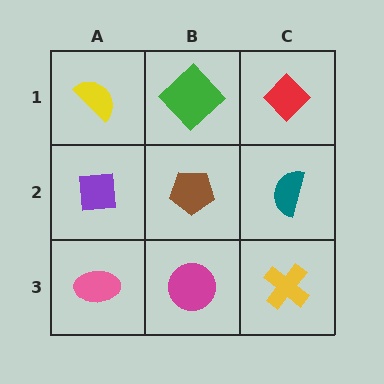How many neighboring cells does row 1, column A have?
2.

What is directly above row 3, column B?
A brown pentagon.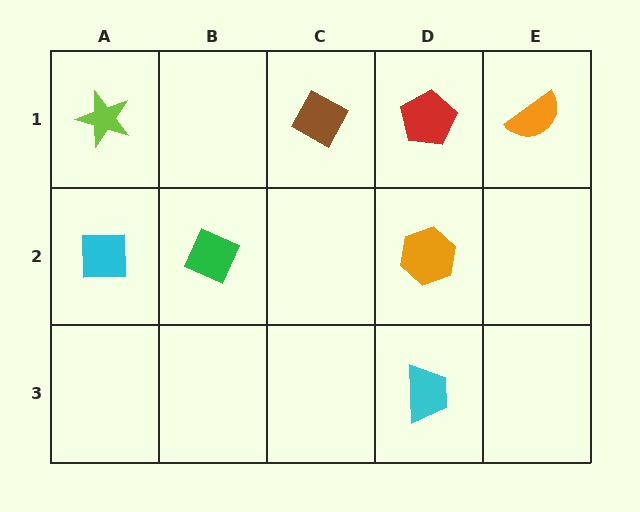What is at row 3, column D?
A cyan trapezoid.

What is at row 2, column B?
A green diamond.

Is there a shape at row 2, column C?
No, that cell is empty.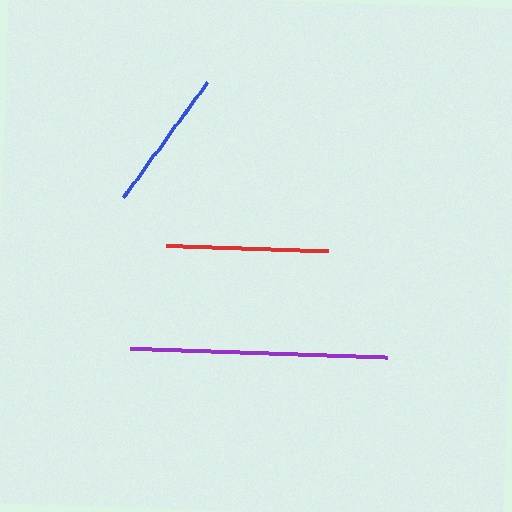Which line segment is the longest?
The purple line is the longest at approximately 257 pixels.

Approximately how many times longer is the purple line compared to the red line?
The purple line is approximately 1.6 times the length of the red line.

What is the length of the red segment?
The red segment is approximately 162 pixels long.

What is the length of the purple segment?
The purple segment is approximately 257 pixels long.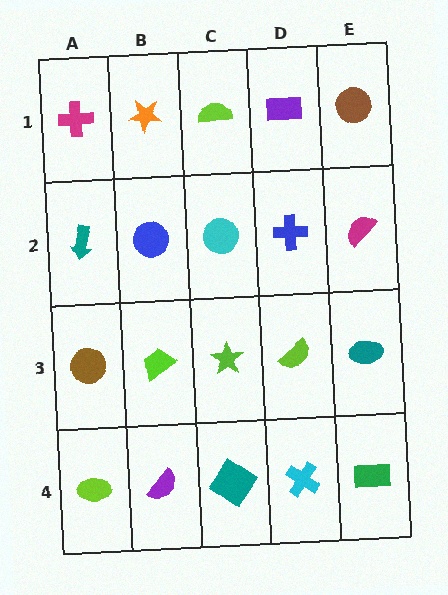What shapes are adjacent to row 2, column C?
A lime semicircle (row 1, column C), a lime star (row 3, column C), a blue circle (row 2, column B), a blue cross (row 2, column D).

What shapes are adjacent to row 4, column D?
A lime semicircle (row 3, column D), a teal diamond (row 4, column C), a green rectangle (row 4, column E).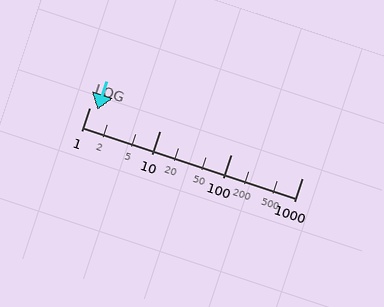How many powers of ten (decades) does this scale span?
The scale spans 3 decades, from 1 to 1000.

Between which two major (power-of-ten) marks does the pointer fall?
The pointer is between 1 and 10.